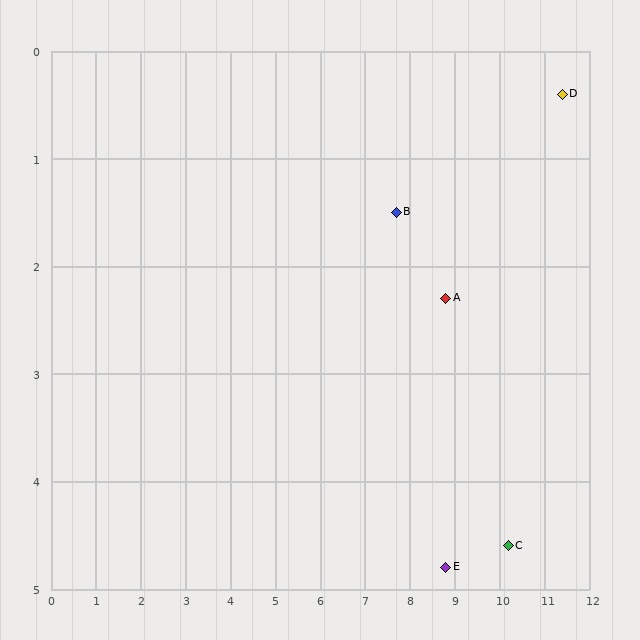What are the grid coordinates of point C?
Point C is at approximately (10.2, 4.6).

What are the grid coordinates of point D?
Point D is at approximately (11.4, 0.4).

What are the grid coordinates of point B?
Point B is at approximately (7.7, 1.5).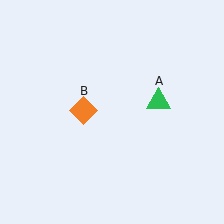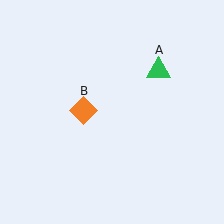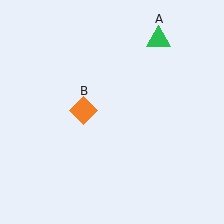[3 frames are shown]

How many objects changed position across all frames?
1 object changed position: green triangle (object A).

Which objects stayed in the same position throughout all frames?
Orange diamond (object B) remained stationary.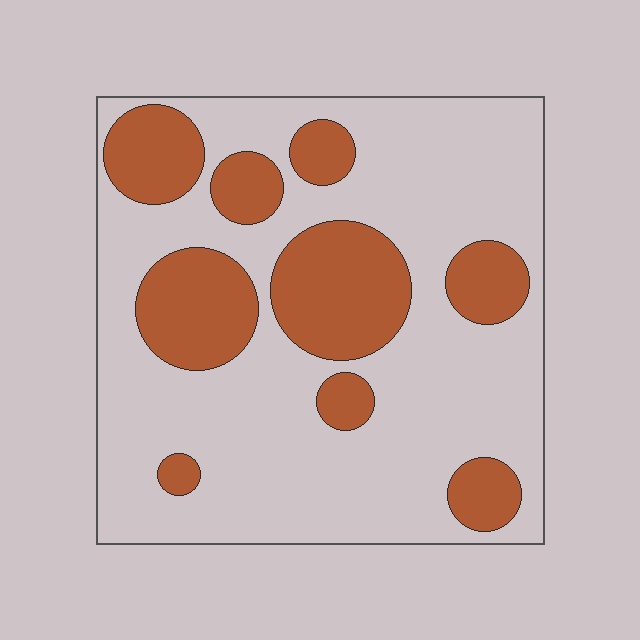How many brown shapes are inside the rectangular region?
9.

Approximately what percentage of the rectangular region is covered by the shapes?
Approximately 30%.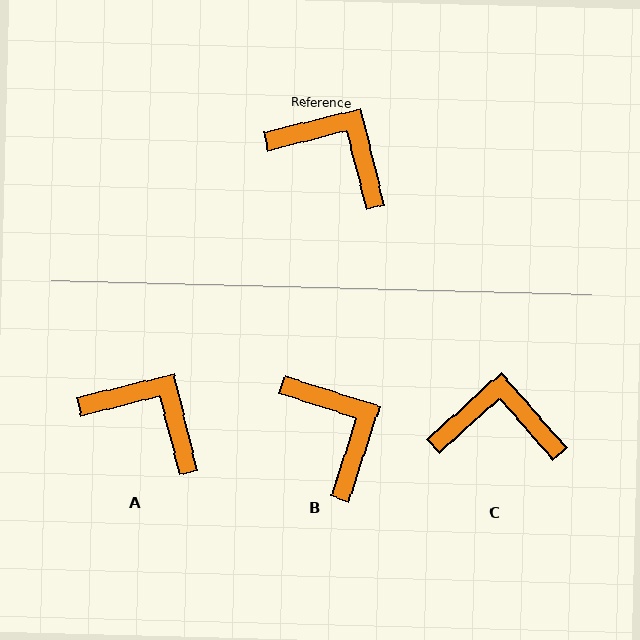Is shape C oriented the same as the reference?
No, it is off by about 27 degrees.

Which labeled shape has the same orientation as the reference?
A.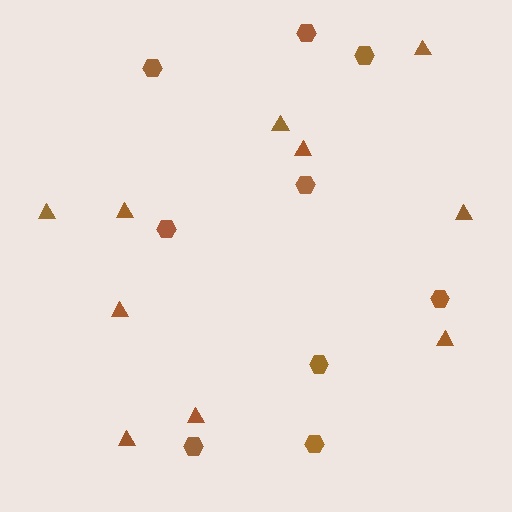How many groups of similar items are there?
There are 2 groups: one group of triangles (10) and one group of hexagons (9).